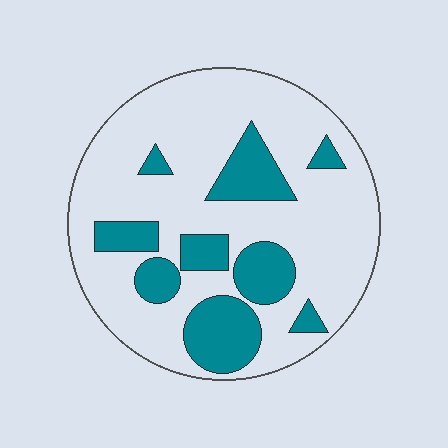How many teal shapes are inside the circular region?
9.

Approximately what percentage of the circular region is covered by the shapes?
Approximately 25%.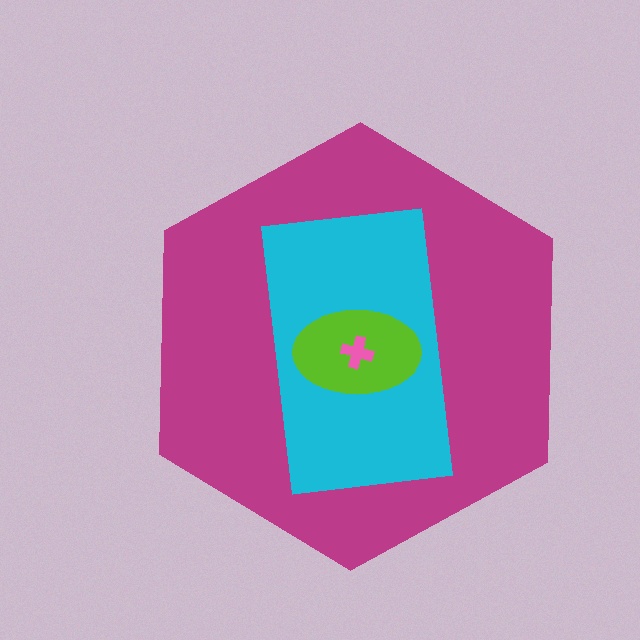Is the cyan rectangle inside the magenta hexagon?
Yes.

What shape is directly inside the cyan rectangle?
The lime ellipse.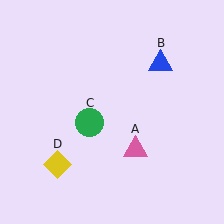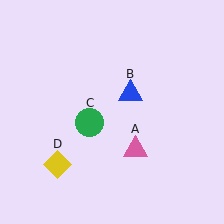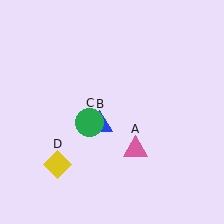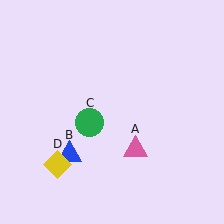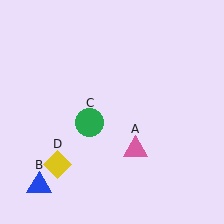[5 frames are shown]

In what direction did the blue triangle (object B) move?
The blue triangle (object B) moved down and to the left.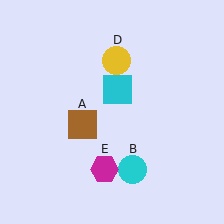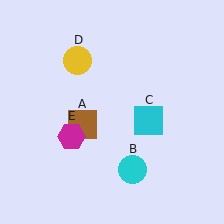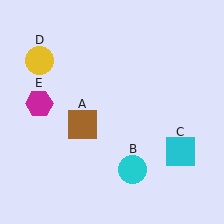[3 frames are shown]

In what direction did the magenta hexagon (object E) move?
The magenta hexagon (object E) moved up and to the left.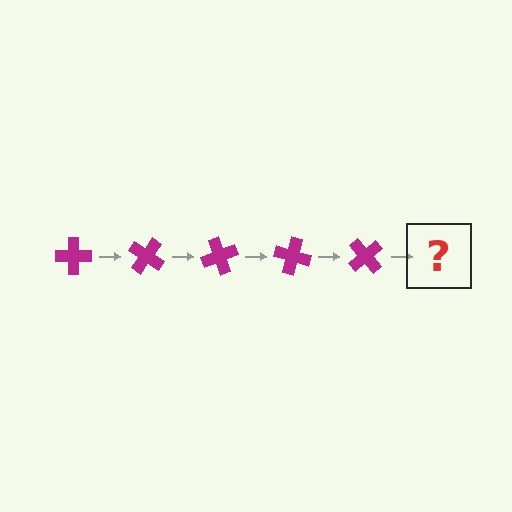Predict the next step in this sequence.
The next step is a magenta cross rotated 175 degrees.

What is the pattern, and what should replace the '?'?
The pattern is that the cross rotates 35 degrees each step. The '?' should be a magenta cross rotated 175 degrees.